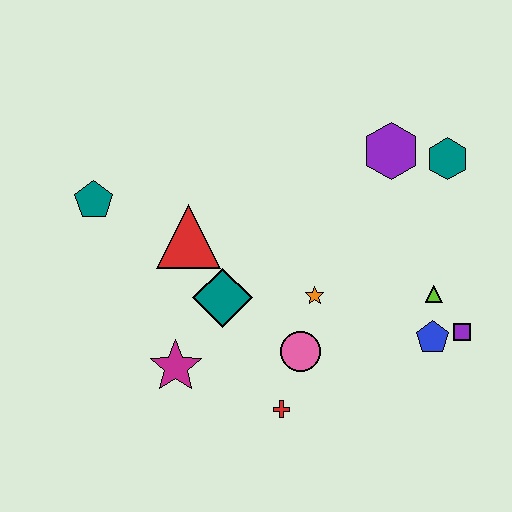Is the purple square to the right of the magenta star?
Yes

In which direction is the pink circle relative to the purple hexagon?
The pink circle is below the purple hexagon.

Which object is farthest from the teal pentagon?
The purple square is farthest from the teal pentagon.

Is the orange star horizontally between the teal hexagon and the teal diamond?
Yes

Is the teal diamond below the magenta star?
No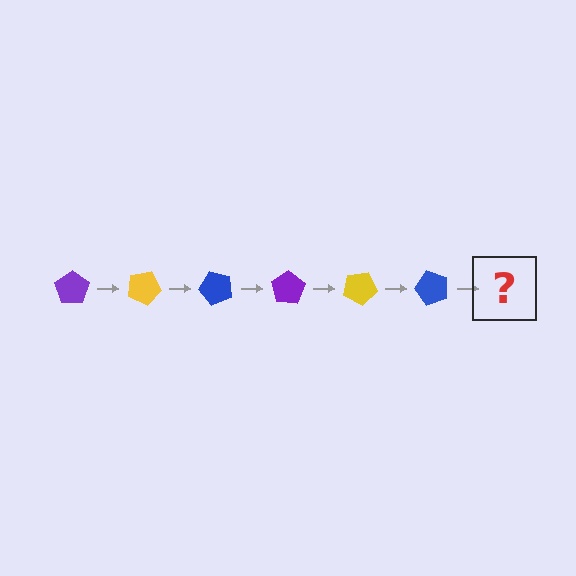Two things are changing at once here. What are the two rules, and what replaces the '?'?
The two rules are that it rotates 25 degrees each step and the color cycles through purple, yellow, and blue. The '?' should be a purple pentagon, rotated 150 degrees from the start.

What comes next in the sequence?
The next element should be a purple pentagon, rotated 150 degrees from the start.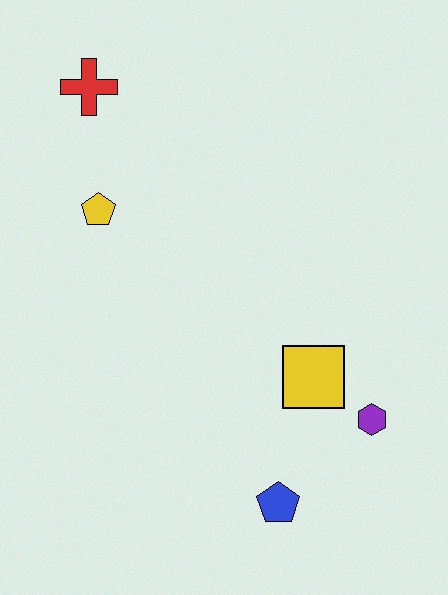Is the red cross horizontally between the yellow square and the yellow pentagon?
No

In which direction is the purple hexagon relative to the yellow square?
The purple hexagon is to the right of the yellow square.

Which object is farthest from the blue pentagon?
The red cross is farthest from the blue pentagon.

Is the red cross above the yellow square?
Yes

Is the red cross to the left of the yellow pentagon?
Yes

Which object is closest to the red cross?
The yellow pentagon is closest to the red cross.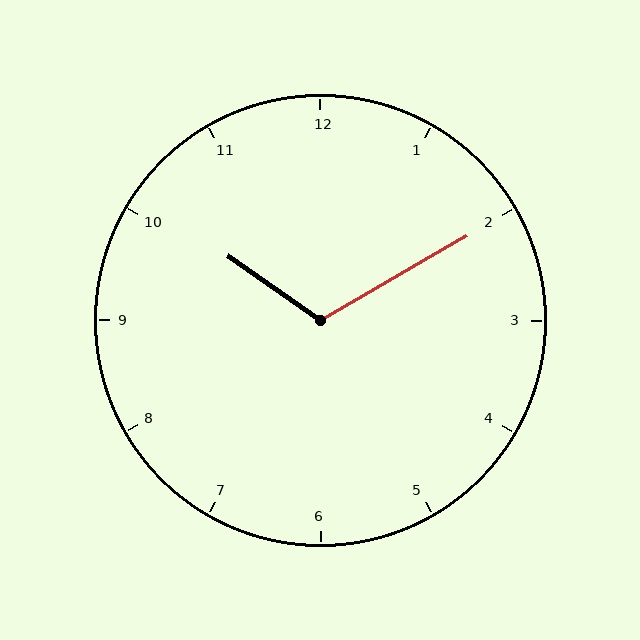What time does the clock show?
10:10.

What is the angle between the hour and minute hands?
Approximately 115 degrees.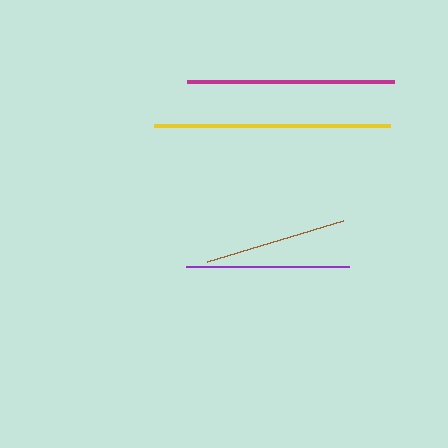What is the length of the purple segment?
The purple segment is approximately 163 pixels long.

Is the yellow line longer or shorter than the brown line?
The yellow line is longer than the brown line.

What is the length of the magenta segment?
The magenta segment is approximately 207 pixels long.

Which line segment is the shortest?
The brown line is the shortest at approximately 142 pixels.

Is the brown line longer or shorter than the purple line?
The purple line is longer than the brown line.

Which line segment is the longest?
The yellow line is the longest at approximately 236 pixels.